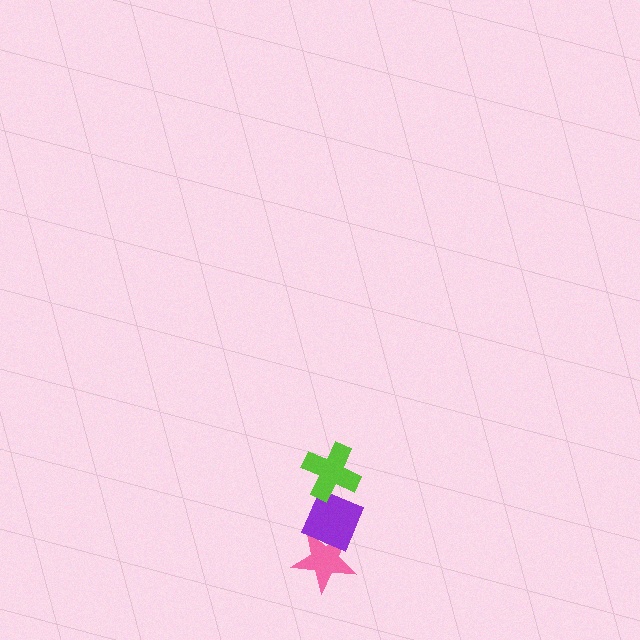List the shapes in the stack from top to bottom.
From top to bottom: the lime cross, the purple diamond, the pink star.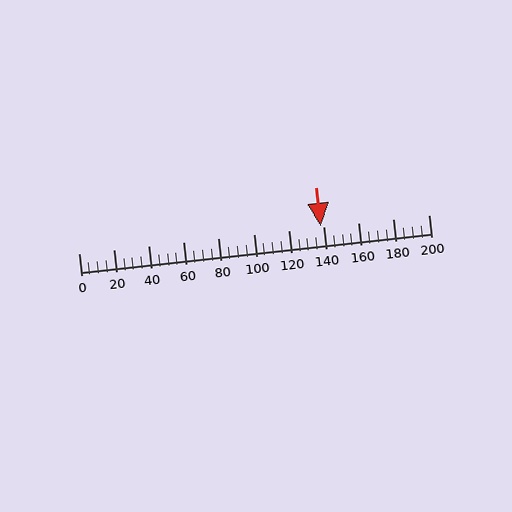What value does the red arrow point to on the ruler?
The red arrow points to approximately 138.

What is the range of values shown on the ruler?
The ruler shows values from 0 to 200.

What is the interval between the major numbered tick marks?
The major tick marks are spaced 20 units apart.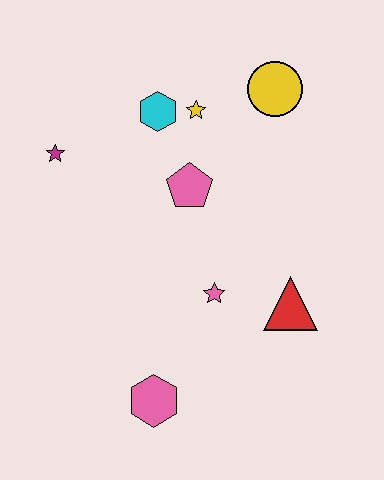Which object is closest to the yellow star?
The cyan hexagon is closest to the yellow star.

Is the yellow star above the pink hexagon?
Yes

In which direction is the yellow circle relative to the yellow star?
The yellow circle is to the right of the yellow star.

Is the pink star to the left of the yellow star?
No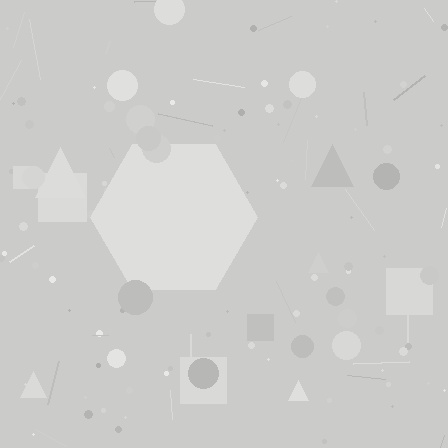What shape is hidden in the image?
A hexagon is hidden in the image.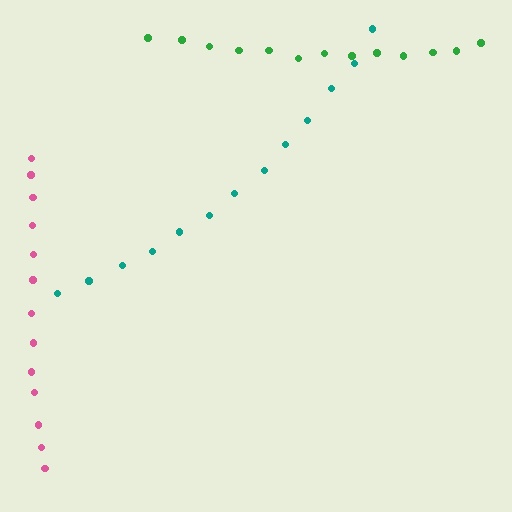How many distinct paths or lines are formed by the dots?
There are 3 distinct paths.